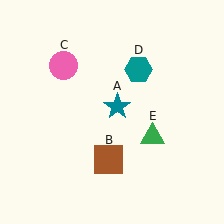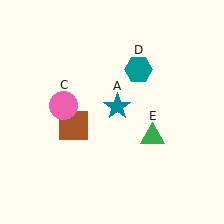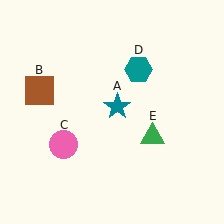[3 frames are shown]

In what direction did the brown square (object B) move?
The brown square (object B) moved up and to the left.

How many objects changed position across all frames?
2 objects changed position: brown square (object B), pink circle (object C).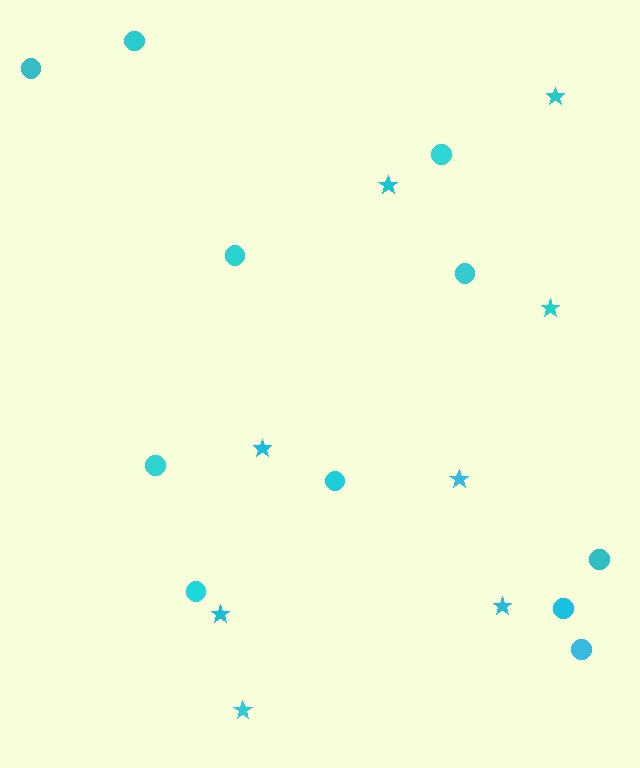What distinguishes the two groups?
There are 2 groups: one group of circles (11) and one group of stars (8).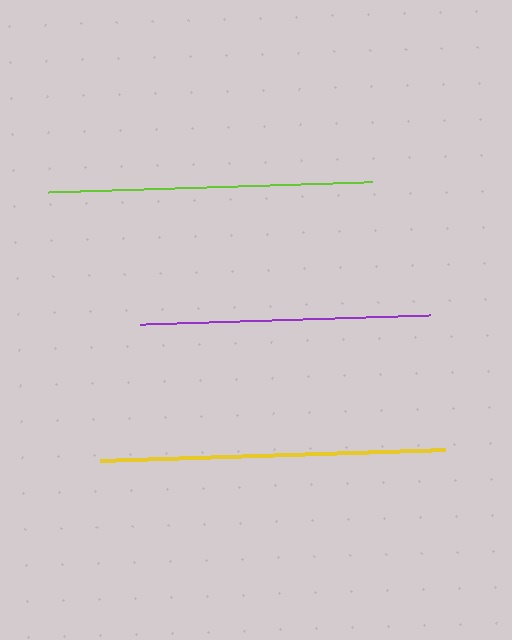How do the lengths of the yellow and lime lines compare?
The yellow and lime lines are approximately the same length.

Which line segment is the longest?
The yellow line is the longest at approximately 345 pixels.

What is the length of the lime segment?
The lime segment is approximately 323 pixels long.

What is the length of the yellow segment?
The yellow segment is approximately 345 pixels long.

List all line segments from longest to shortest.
From longest to shortest: yellow, lime, purple.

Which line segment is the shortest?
The purple line is the shortest at approximately 290 pixels.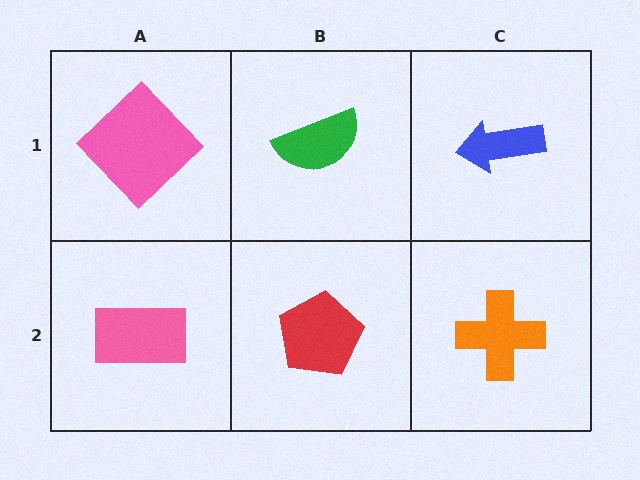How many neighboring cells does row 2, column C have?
2.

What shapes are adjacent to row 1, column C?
An orange cross (row 2, column C), a green semicircle (row 1, column B).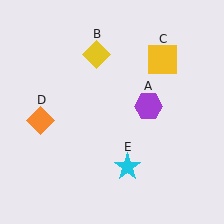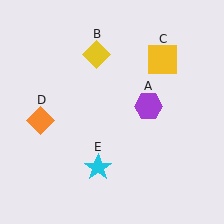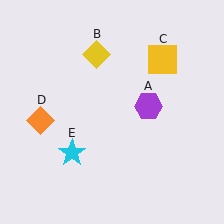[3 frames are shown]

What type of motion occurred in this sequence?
The cyan star (object E) rotated clockwise around the center of the scene.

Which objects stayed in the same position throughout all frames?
Purple hexagon (object A) and yellow diamond (object B) and yellow square (object C) and orange diamond (object D) remained stationary.